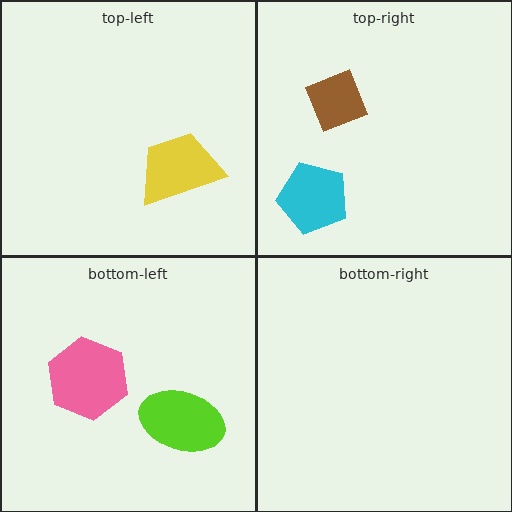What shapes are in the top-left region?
The yellow trapezoid.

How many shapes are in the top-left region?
1.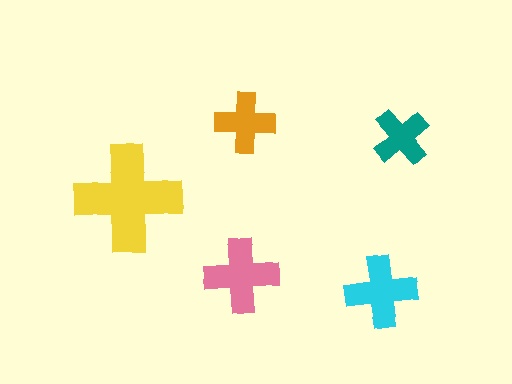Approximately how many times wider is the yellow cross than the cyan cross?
About 1.5 times wider.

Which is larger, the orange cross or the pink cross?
The pink one.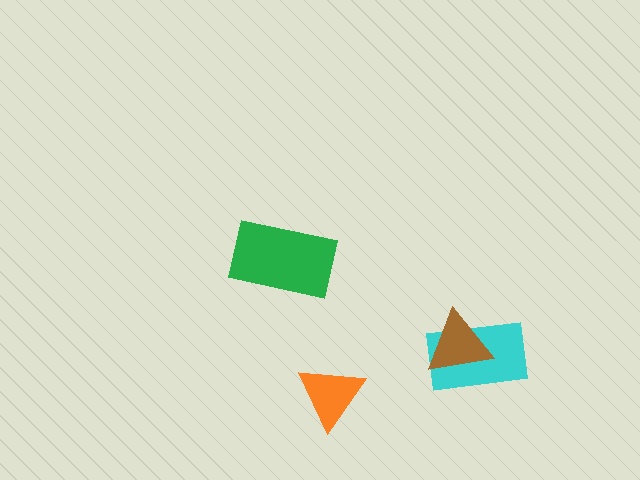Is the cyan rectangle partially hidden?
Yes, it is partially covered by another shape.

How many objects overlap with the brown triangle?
1 object overlaps with the brown triangle.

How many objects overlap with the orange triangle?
0 objects overlap with the orange triangle.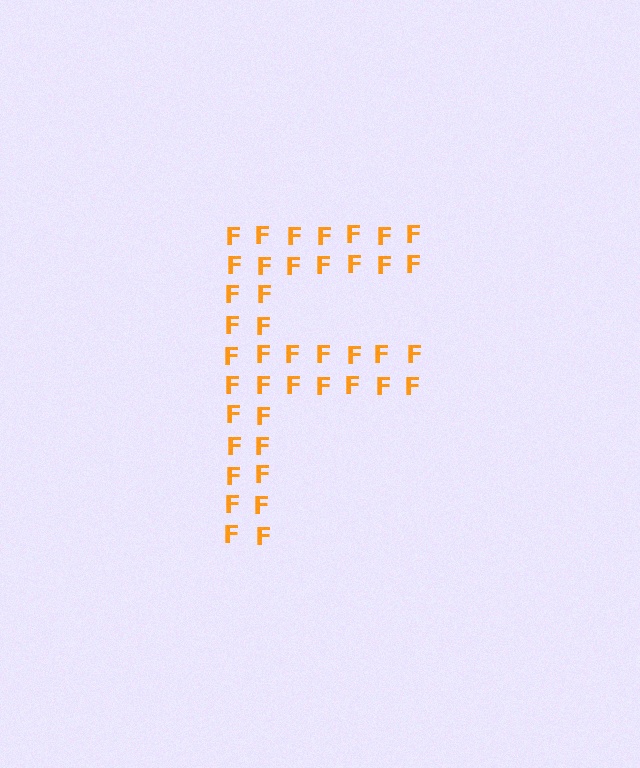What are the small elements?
The small elements are letter F's.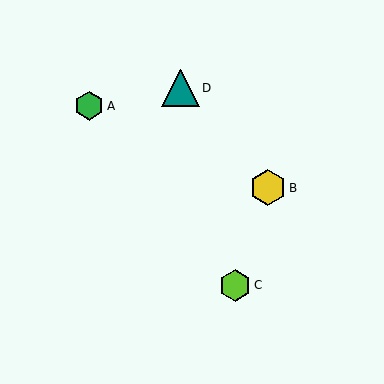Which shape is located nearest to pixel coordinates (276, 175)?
The yellow hexagon (labeled B) at (268, 188) is nearest to that location.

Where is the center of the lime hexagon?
The center of the lime hexagon is at (235, 285).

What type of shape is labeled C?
Shape C is a lime hexagon.